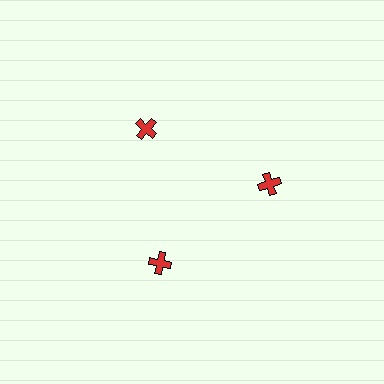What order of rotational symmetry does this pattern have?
This pattern has 3-fold rotational symmetry.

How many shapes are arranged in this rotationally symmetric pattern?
There are 3 shapes, arranged in 3 groups of 1.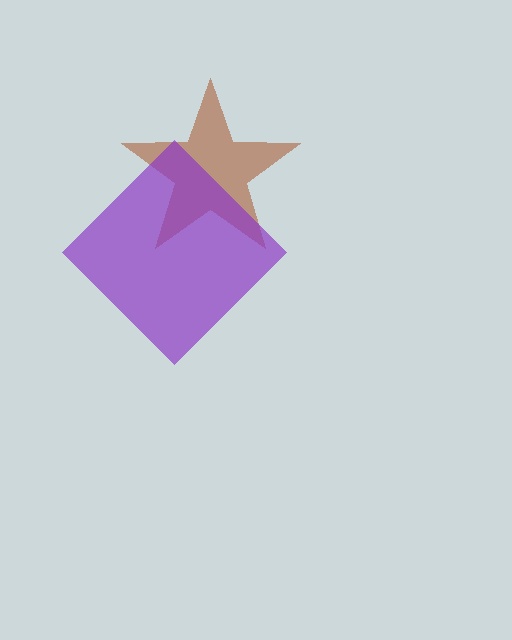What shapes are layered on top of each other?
The layered shapes are: a brown star, a purple diamond.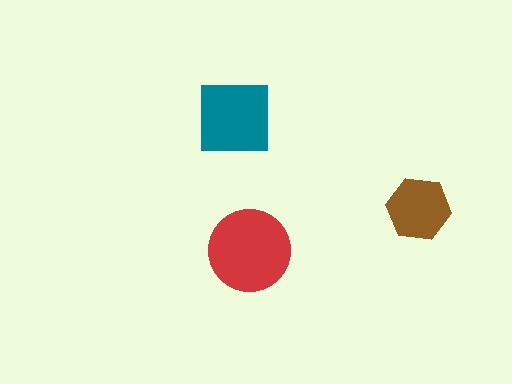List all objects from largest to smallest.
The red circle, the teal square, the brown hexagon.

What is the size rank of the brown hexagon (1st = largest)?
3rd.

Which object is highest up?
The teal square is topmost.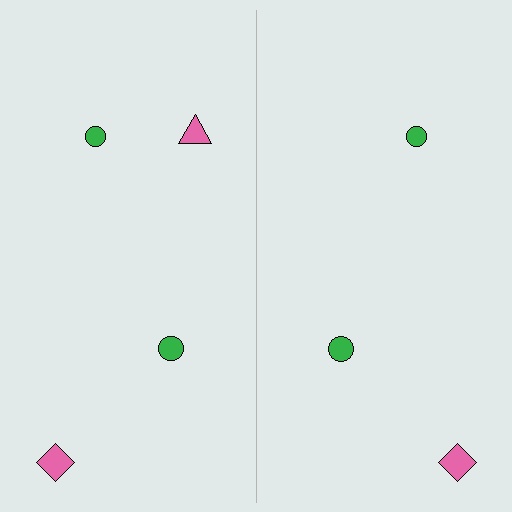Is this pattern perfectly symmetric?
No, the pattern is not perfectly symmetric. A pink triangle is missing from the right side.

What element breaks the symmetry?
A pink triangle is missing from the right side.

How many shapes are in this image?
There are 7 shapes in this image.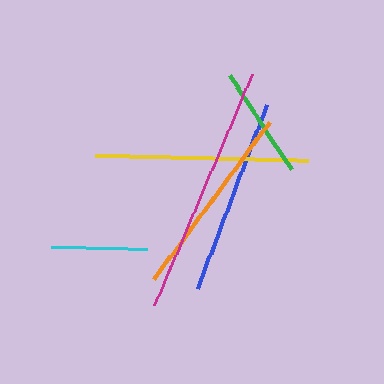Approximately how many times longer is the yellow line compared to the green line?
The yellow line is approximately 1.9 times the length of the green line.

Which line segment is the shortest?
The cyan line is the shortest at approximately 96 pixels.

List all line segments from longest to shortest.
From longest to shortest: magenta, yellow, blue, orange, green, cyan.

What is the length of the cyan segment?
The cyan segment is approximately 96 pixels long.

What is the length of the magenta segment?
The magenta segment is approximately 250 pixels long.